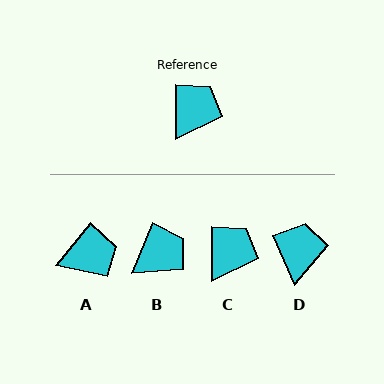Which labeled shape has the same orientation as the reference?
C.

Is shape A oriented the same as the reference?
No, it is off by about 39 degrees.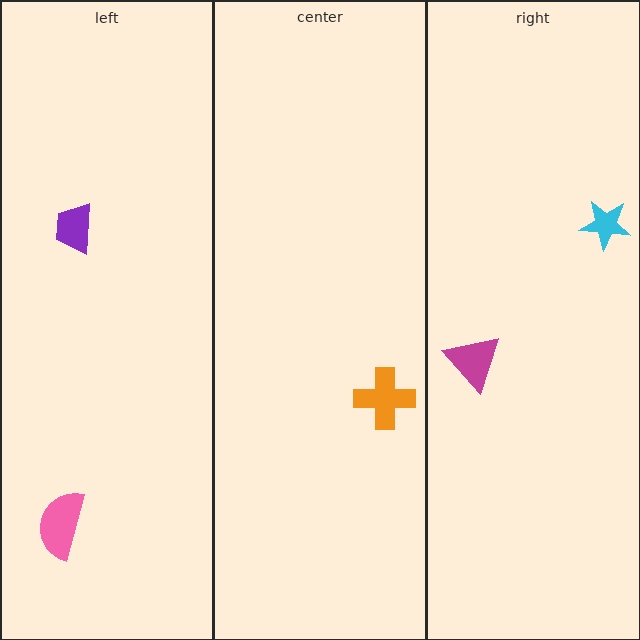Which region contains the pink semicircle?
The left region.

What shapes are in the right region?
The magenta triangle, the cyan star.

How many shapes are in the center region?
1.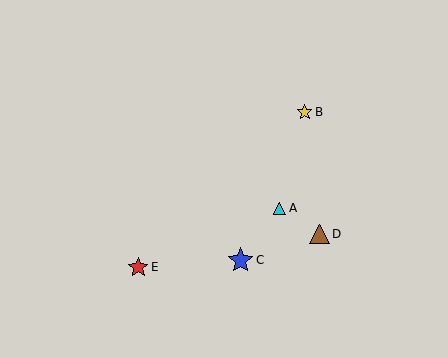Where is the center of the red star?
The center of the red star is at (138, 267).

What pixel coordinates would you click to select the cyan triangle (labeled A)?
Click at (279, 208) to select the cyan triangle A.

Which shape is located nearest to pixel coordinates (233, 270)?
The blue star (labeled C) at (240, 260) is nearest to that location.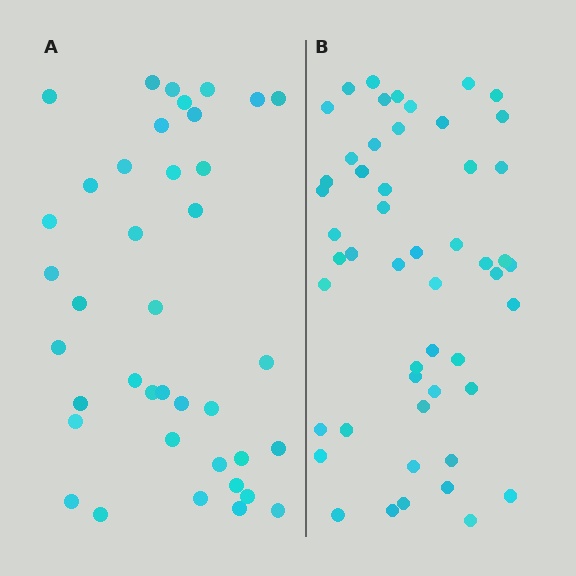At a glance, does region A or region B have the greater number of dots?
Region B (the right region) has more dots.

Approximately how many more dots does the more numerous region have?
Region B has roughly 12 or so more dots than region A.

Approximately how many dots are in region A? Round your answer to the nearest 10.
About 40 dots. (The exact count is 39, which rounds to 40.)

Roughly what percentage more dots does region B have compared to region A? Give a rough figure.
About 30% more.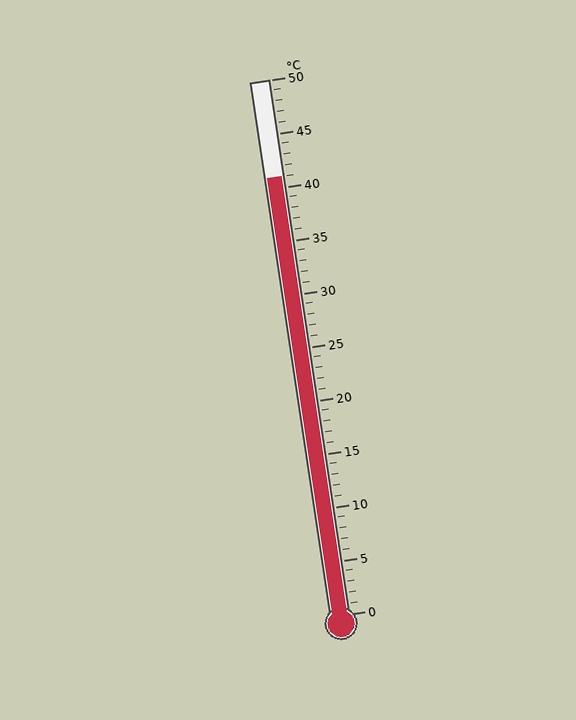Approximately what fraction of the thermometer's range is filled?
The thermometer is filled to approximately 80% of its range.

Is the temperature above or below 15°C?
The temperature is above 15°C.